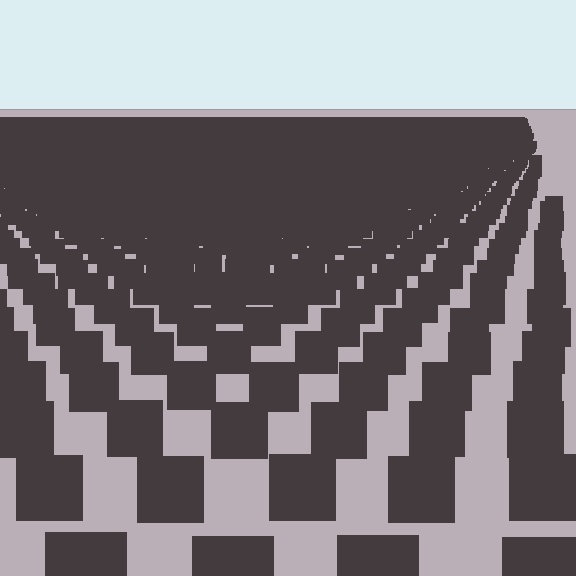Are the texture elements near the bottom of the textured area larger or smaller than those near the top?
Larger. Near the bottom, elements are closer to the viewer and appear at a bigger on-screen size.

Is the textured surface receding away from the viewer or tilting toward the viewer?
The surface is receding away from the viewer. Texture elements get smaller and denser toward the top.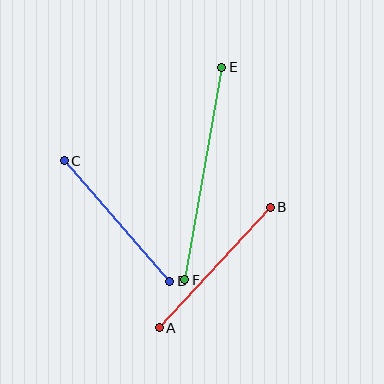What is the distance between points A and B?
The distance is approximately 164 pixels.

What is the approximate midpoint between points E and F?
The midpoint is at approximately (203, 174) pixels.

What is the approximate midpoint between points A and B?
The midpoint is at approximately (215, 268) pixels.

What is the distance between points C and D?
The distance is approximately 160 pixels.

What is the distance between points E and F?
The distance is approximately 216 pixels.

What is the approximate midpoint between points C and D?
The midpoint is at approximately (117, 221) pixels.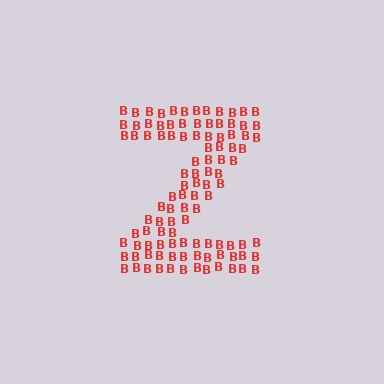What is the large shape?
The large shape is the letter Z.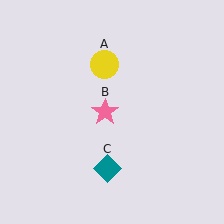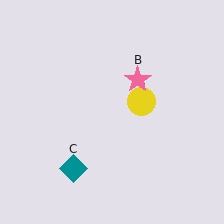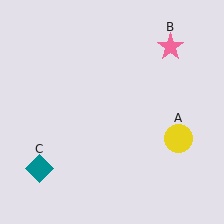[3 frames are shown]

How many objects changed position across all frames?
3 objects changed position: yellow circle (object A), pink star (object B), teal diamond (object C).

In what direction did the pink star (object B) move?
The pink star (object B) moved up and to the right.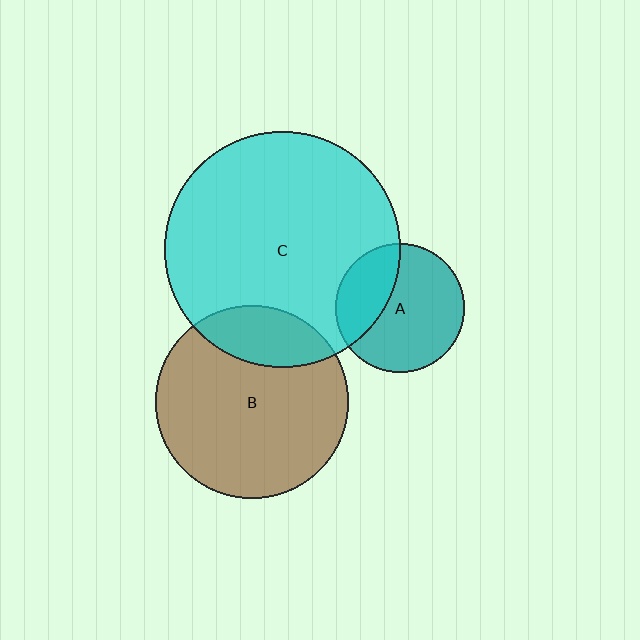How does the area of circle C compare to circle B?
Approximately 1.5 times.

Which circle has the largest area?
Circle C (cyan).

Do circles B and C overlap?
Yes.